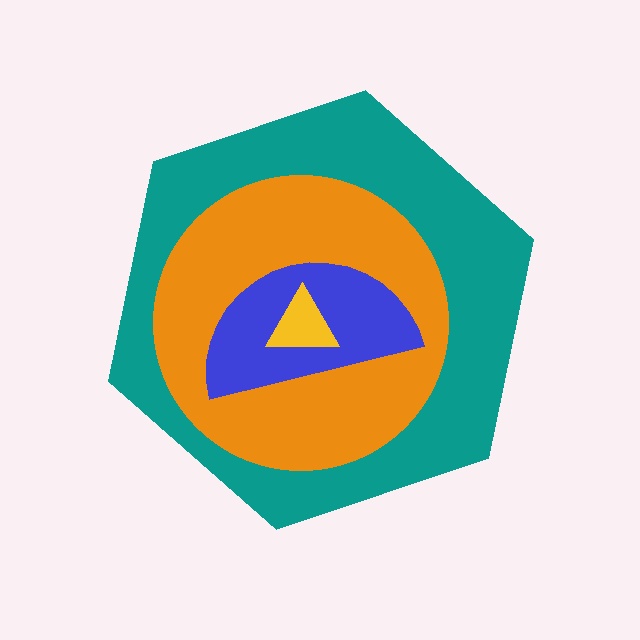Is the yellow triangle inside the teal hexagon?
Yes.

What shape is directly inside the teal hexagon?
The orange circle.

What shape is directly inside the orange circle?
The blue semicircle.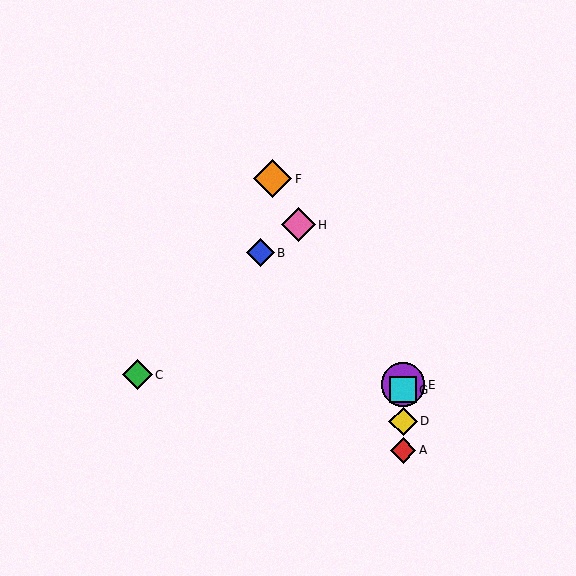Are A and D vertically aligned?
Yes, both are at x≈403.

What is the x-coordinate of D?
Object D is at x≈403.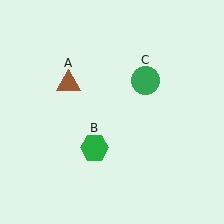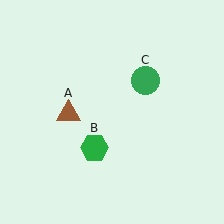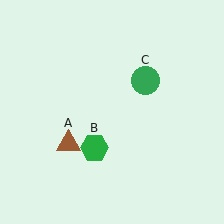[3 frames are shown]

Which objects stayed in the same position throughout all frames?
Green hexagon (object B) and green circle (object C) remained stationary.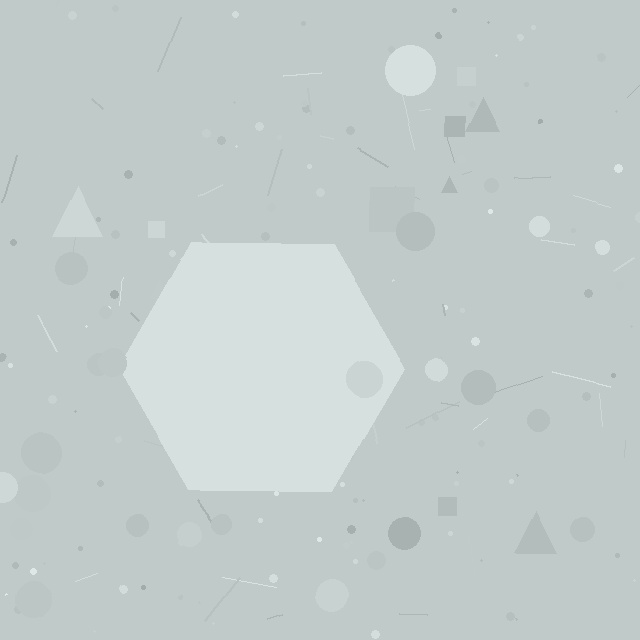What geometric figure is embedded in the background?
A hexagon is embedded in the background.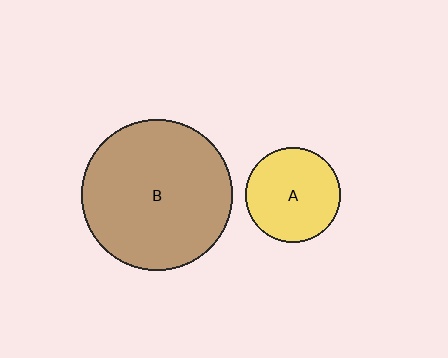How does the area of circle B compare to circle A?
Approximately 2.5 times.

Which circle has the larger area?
Circle B (brown).